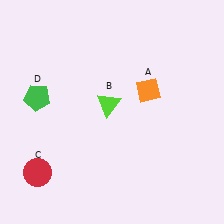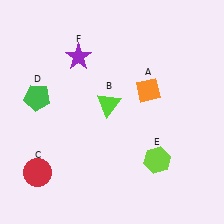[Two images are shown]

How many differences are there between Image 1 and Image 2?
There are 2 differences between the two images.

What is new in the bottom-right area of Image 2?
A lime hexagon (E) was added in the bottom-right area of Image 2.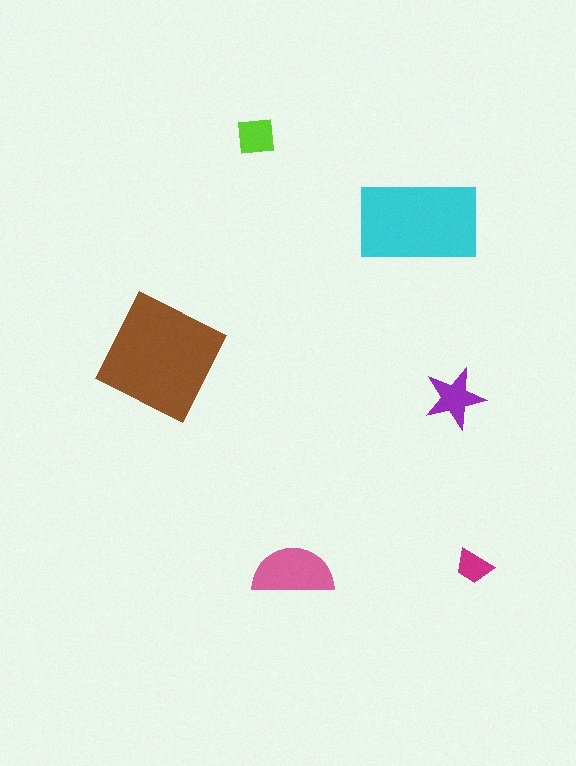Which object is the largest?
The brown square.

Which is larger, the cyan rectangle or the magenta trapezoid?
The cyan rectangle.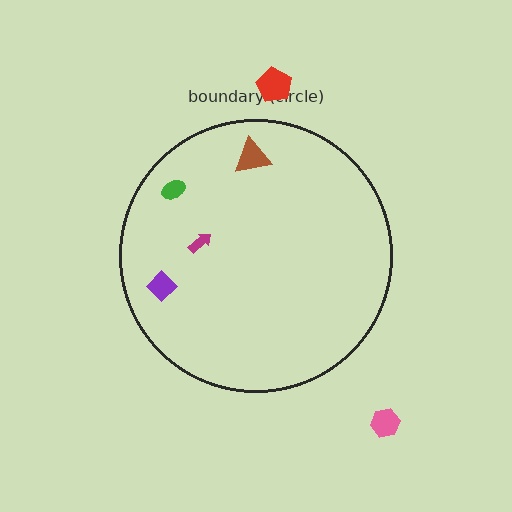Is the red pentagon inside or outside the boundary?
Outside.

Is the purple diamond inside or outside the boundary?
Inside.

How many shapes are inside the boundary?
4 inside, 2 outside.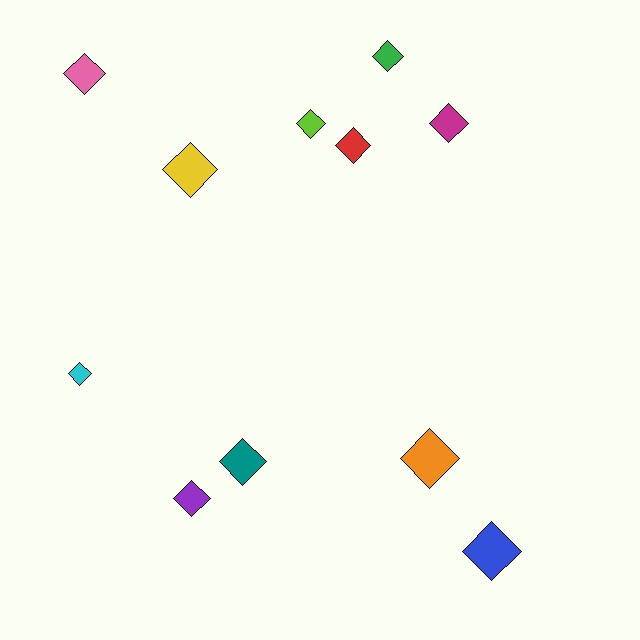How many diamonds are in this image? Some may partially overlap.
There are 11 diamonds.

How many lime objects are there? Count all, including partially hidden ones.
There is 1 lime object.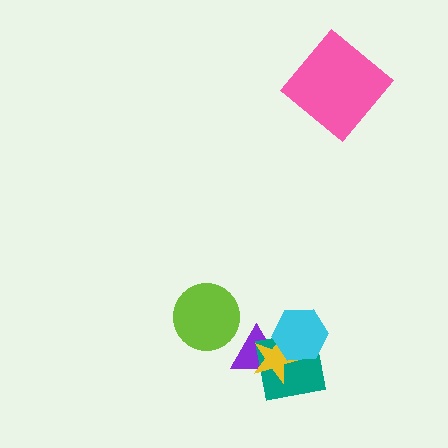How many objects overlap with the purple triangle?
3 objects overlap with the purple triangle.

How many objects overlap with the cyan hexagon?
3 objects overlap with the cyan hexagon.